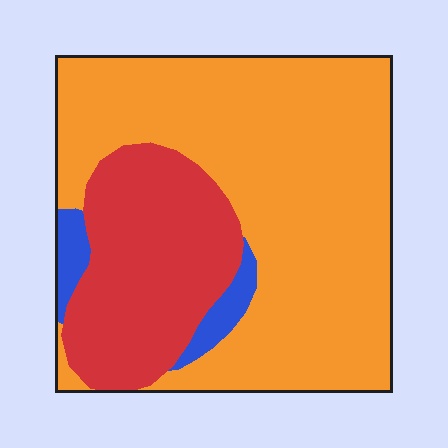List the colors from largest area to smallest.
From largest to smallest: orange, red, blue.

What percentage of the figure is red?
Red takes up about one quarter (1/4) of the figure.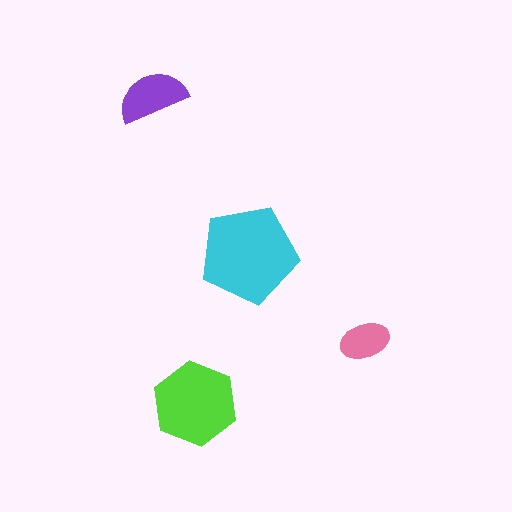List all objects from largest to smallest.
The cyan pentagon, the lime hexagon, the purple semicircle, the pink ellipse.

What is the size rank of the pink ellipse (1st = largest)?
4th.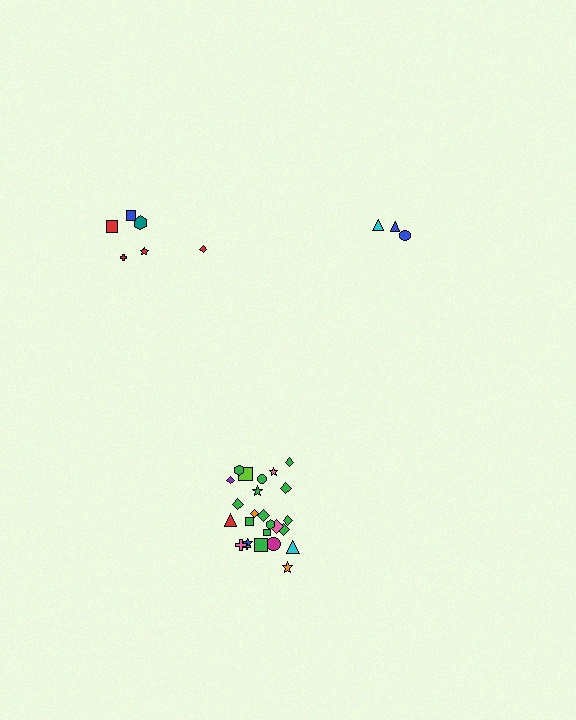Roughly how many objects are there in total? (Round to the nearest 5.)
Roughly 35 objects in total.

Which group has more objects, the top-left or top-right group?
The top-left group.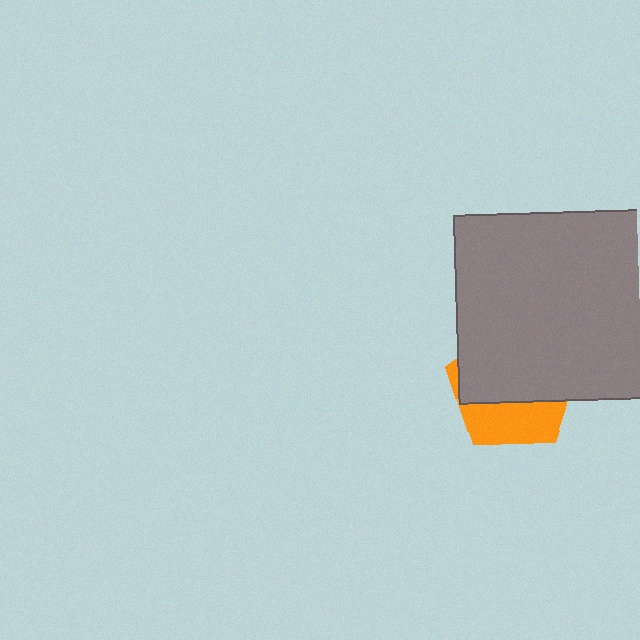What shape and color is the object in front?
The object in front is a gray rectangle.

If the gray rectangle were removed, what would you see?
You would see the complete orange pentagon.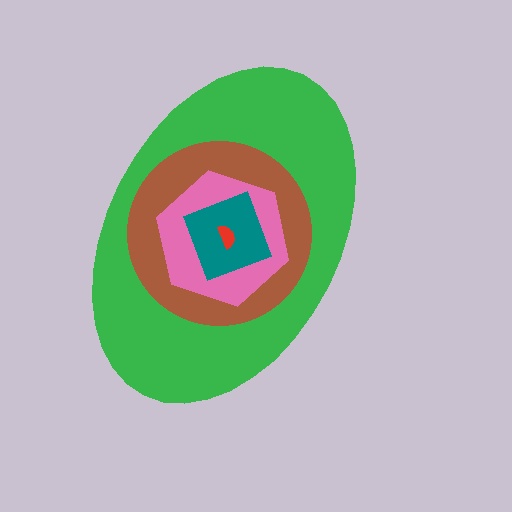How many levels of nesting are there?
5.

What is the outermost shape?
The green ellipse.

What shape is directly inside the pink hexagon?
The teal diamond.